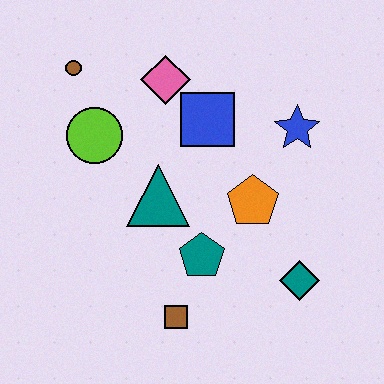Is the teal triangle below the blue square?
Yes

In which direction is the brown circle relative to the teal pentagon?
The brown circle is above the teal pentagon.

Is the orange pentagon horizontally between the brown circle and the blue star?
Yes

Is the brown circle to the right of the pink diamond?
No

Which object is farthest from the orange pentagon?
The brown circle is farthest from the orange pentagon.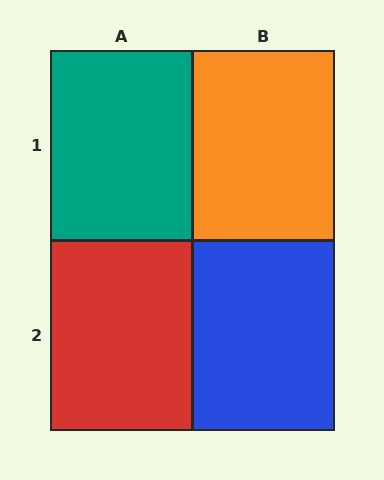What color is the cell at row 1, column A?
Teal.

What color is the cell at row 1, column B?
Orange.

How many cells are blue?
1 cell is blue.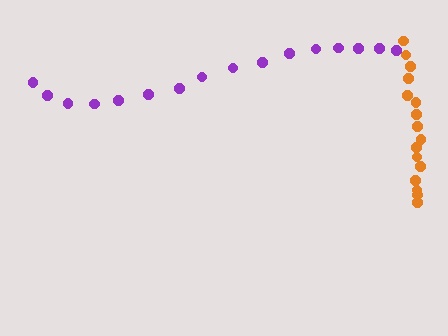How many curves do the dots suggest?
There are 2 distinct paths.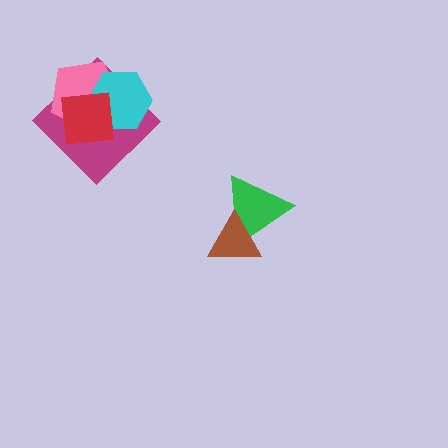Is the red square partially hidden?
No, no other shape covers it.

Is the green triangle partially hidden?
Yes, it is partially covered by another shape.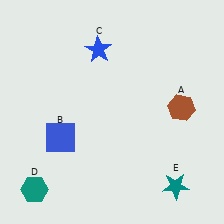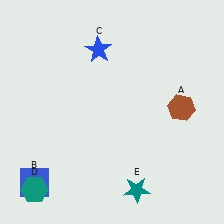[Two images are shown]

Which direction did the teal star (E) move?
The teal star (E) moved left.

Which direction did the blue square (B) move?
The blue square (B) moved down.